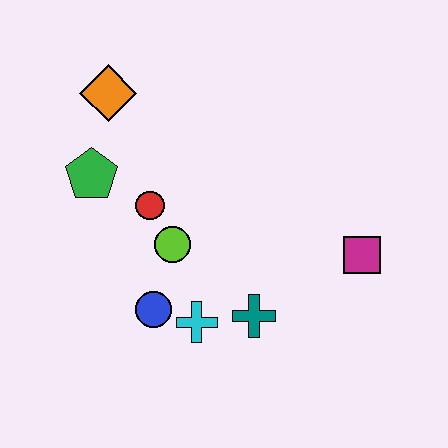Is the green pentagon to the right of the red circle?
No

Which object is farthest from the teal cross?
The orange diamond is farthest from the teal cross.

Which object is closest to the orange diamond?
The green pentagon is closest to the orange diamond.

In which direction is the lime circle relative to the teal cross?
The lime circle is to the left of the teal cross.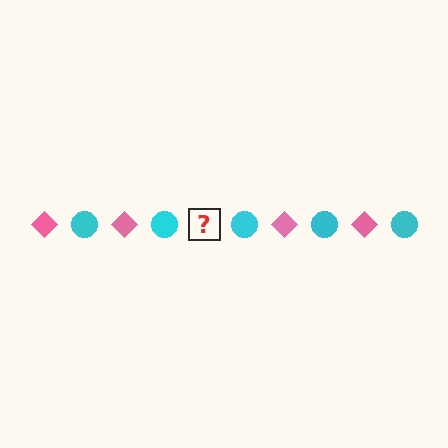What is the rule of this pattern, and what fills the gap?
The rule is that the pattern alternates between pink diamond and cyan circle. The gap should be filled with a pink diamond.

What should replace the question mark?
The question mark should be replaced with a pink diamond.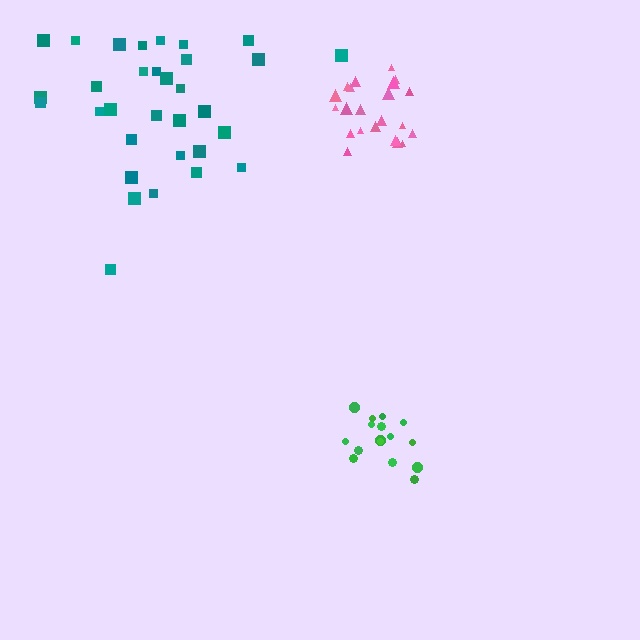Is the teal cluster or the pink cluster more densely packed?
Pink.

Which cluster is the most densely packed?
Pink.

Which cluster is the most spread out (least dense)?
Teal.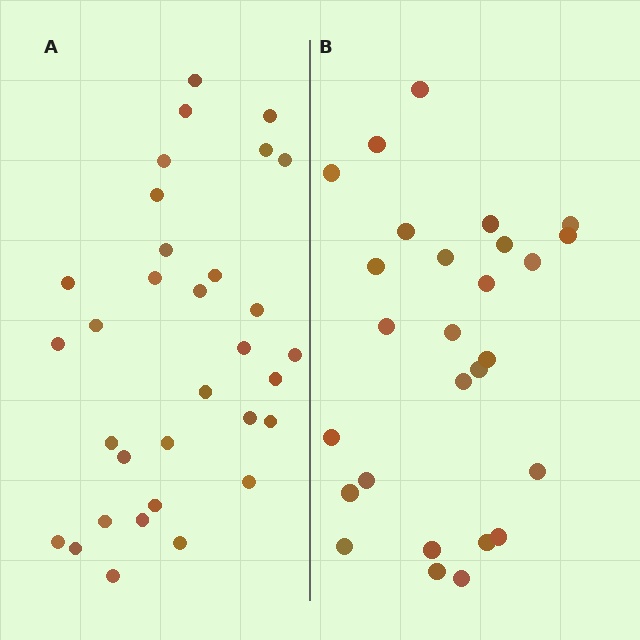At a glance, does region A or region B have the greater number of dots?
Region A (the left region) has more dots.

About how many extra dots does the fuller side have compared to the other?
Region A has about 5 more dots than region B.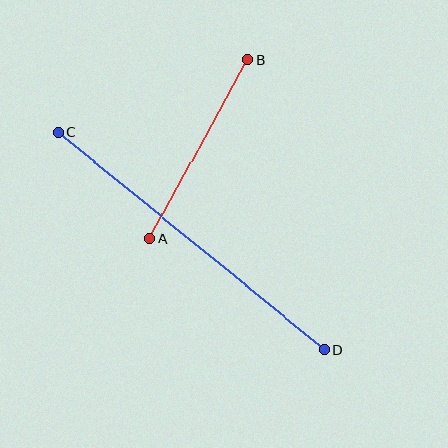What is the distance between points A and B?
The distance is approximately 204 pixels.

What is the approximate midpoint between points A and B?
The midpoint is at approximately (199, 149) pixels.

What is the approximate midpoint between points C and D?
The midpoint is at approximately (191, 241) pixels.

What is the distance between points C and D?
The distance is approximately 344 pixels.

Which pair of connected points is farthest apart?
Points C and D are farthest apart.